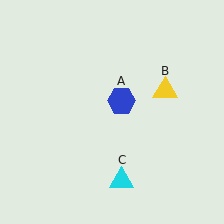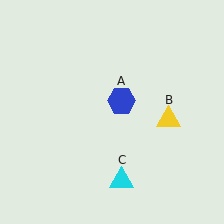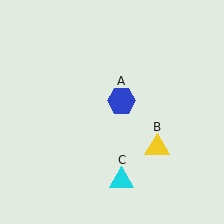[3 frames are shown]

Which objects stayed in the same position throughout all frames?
Blue hexagon (object A) and cyan triangle (object C) remained stationary.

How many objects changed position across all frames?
1 object changed position: yellow triangle (object B).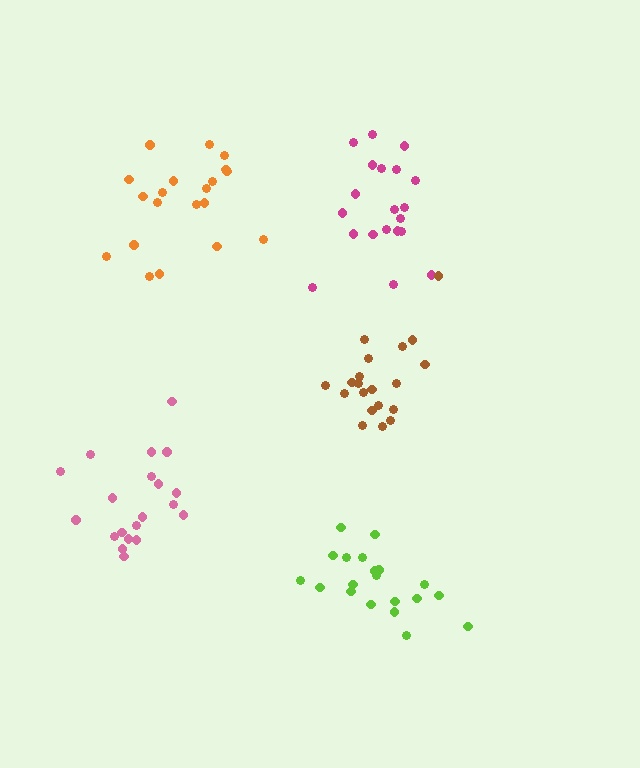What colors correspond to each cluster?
The clusters are colored: magenta, lime, orange, brown, pink.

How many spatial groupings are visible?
There are 5 spatial groupings.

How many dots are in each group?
Group 1: 20 dots, Group 2: 20 dots, Group 3: 20 dots, Group 4: 20 dots, Group 5: 20 dots (100 total).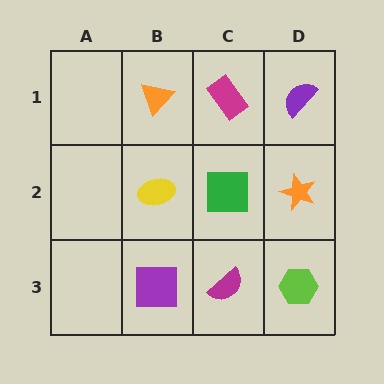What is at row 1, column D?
A purple semicircle.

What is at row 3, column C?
A magenta semicircle.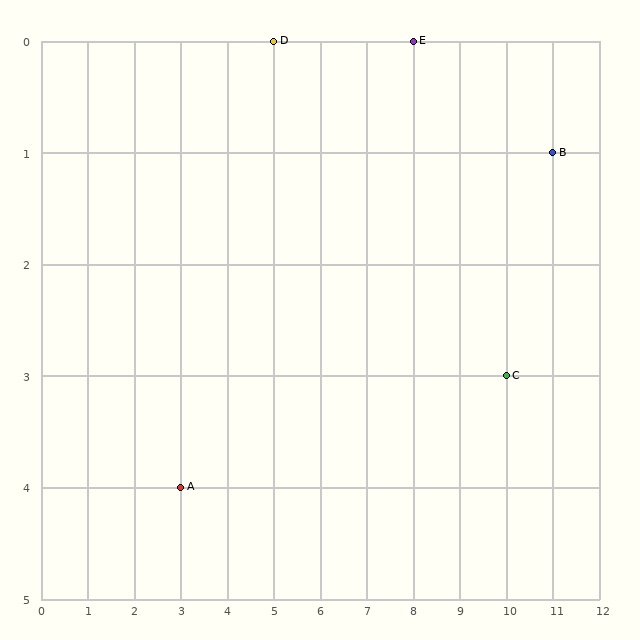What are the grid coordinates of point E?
Point E is at grid coordinates (8, 0).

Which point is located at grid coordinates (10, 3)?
Point C is at (10, 3).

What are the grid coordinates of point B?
Point B is at grid coordinates (11, 1).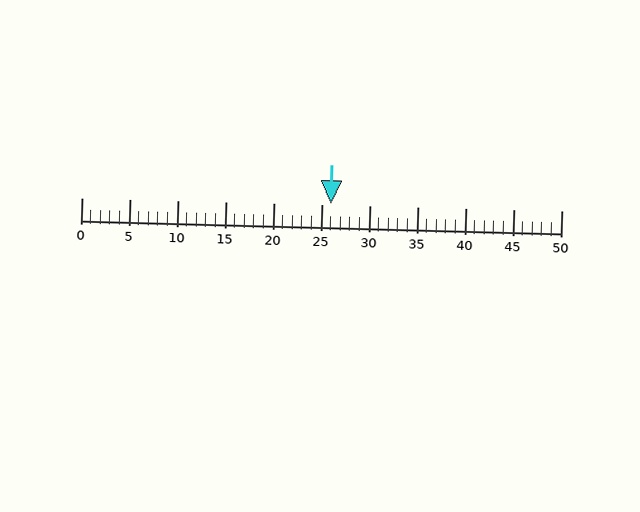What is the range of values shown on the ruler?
The ruler shows values from 0 to 50.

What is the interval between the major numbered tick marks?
The major tick marks are spaced 5 units apart.